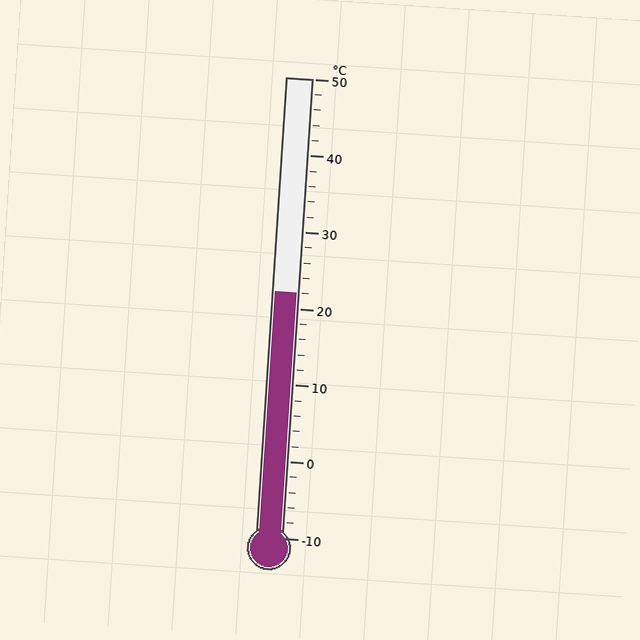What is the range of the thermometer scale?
The thermometer scale ranges from -10°C to 50°C.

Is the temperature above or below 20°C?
The temperature is above 20°C.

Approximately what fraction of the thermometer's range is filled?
The thermometer is filled to approximately 55% of its range.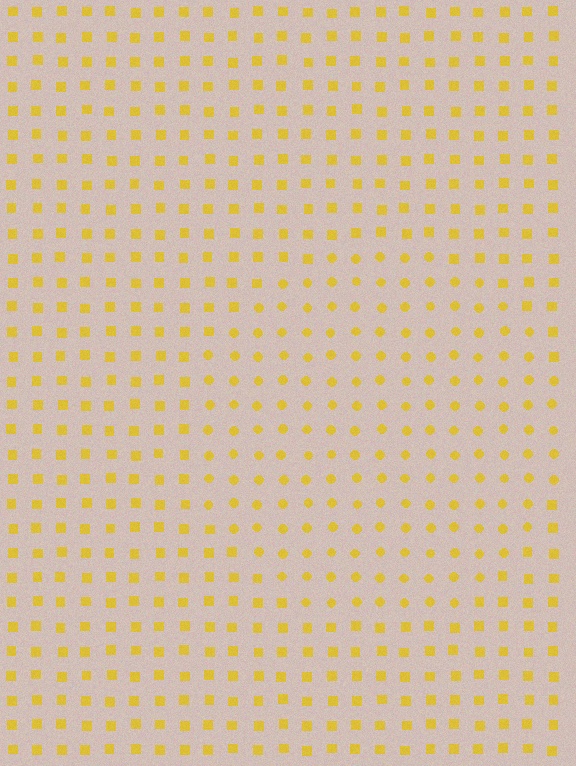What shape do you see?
I see a circle.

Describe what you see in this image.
The image is filled with small yellow elements arranged in a uniform grid. A circle-shaped region contains circles, while the surrounding area contains squares. The boundary is defined purely by the change in element shape.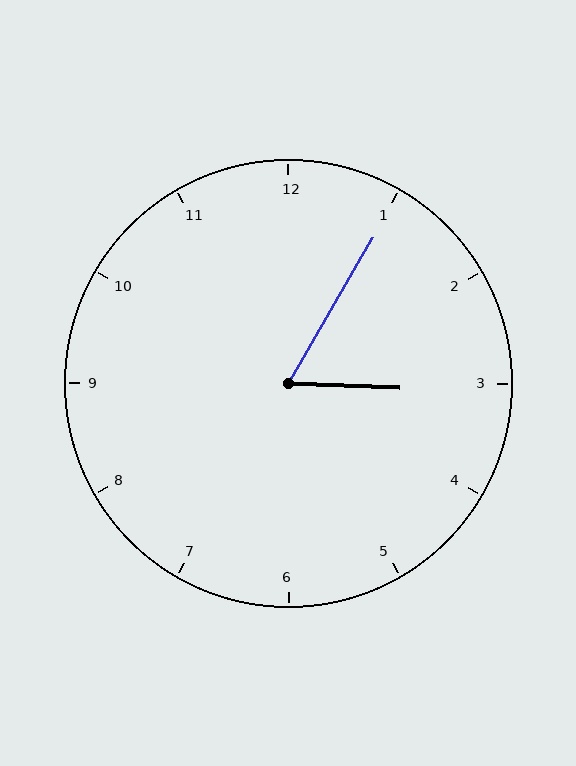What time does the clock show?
3:05.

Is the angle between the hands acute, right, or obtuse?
It is acute.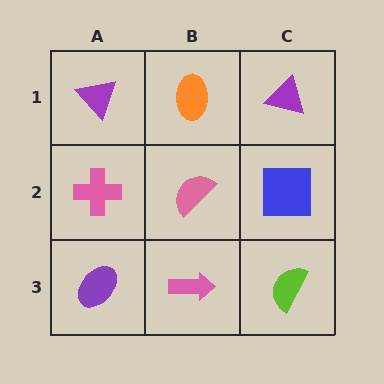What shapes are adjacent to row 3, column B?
A pink semicircle (row 2, column B), a purple ellipse (row 3, column A), a lime semicircle (row 3, column C).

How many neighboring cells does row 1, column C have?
2.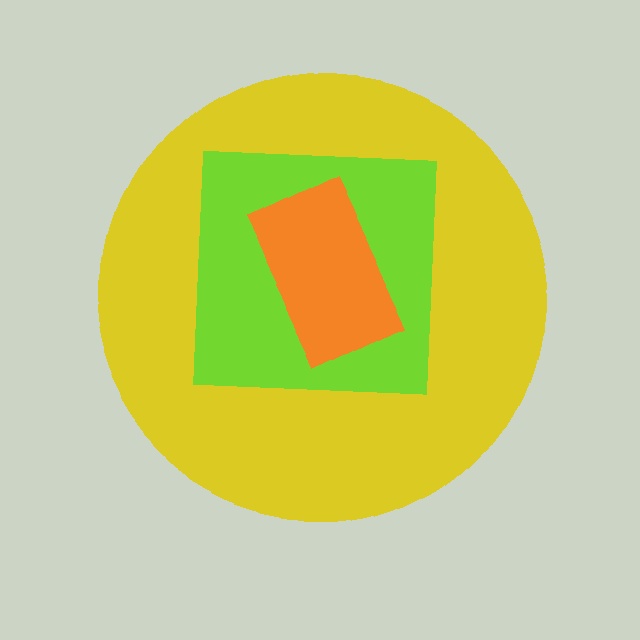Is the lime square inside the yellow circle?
Yes.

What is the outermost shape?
The yellow circle.